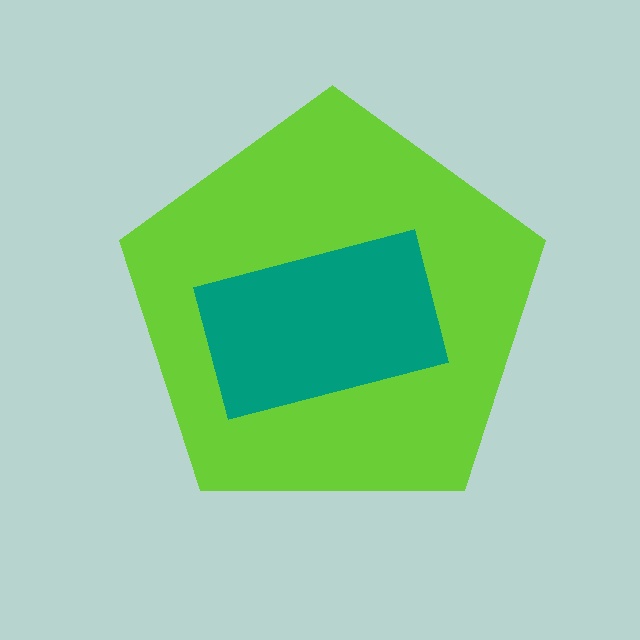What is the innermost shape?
The teal rectangle.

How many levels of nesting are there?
2.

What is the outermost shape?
The lime pentagon.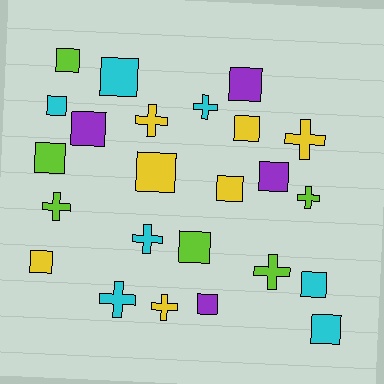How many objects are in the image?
There are 24 objects.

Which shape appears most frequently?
Square, with 15 objects.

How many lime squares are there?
There are 3 lime squares.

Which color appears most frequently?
Yellow, with 7 objects.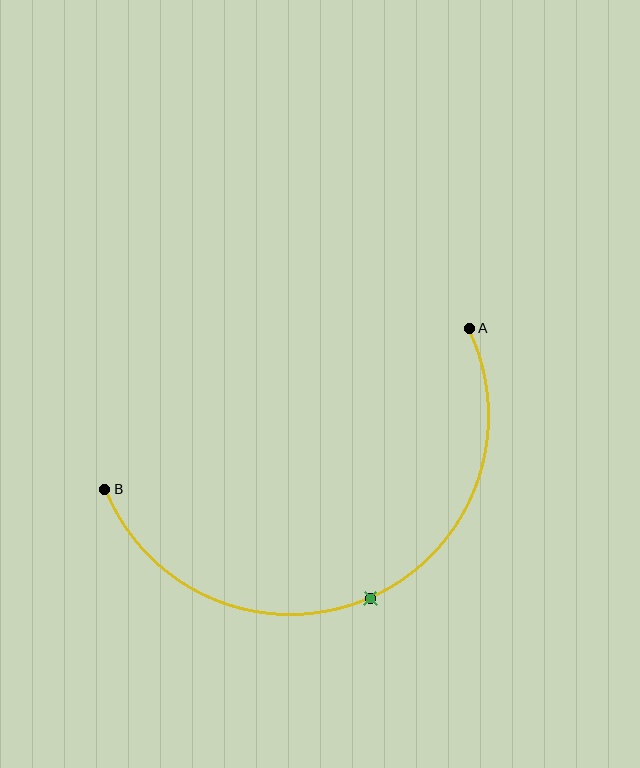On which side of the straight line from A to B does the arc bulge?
The arc bulges below the straight line connecting A and B.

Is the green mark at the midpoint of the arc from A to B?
Yes. The green mark lies on the arc at equal arc-length from both A and B — it is the arc midpoint.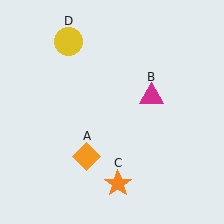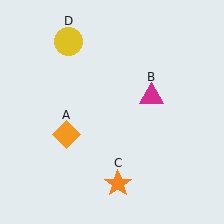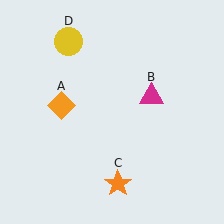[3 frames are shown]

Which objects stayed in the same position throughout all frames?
Magenta triangle (object B) and orange star (object C) and yellow circle (object D) remained stationary.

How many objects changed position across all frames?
1 object changed position: orange diamond (object A).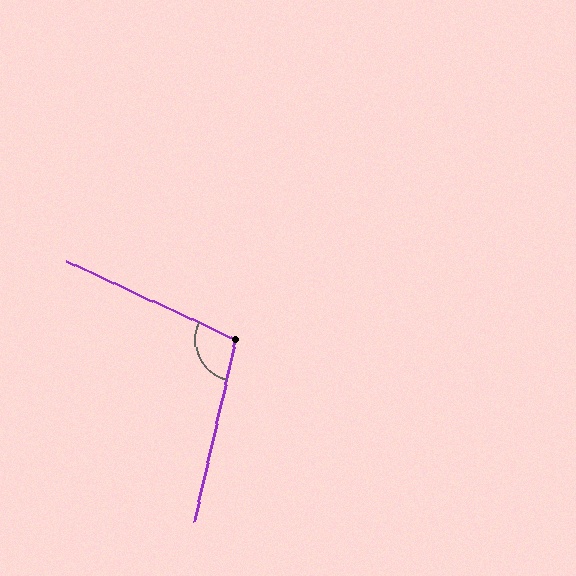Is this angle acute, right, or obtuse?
It is obtuse.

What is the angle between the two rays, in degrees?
Approximately 102 degrees.